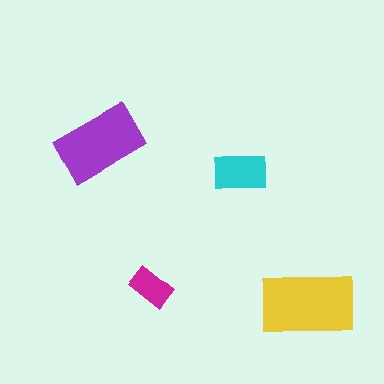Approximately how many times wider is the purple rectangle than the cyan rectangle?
About 1.5 times wider.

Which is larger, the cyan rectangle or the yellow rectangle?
The yellow one.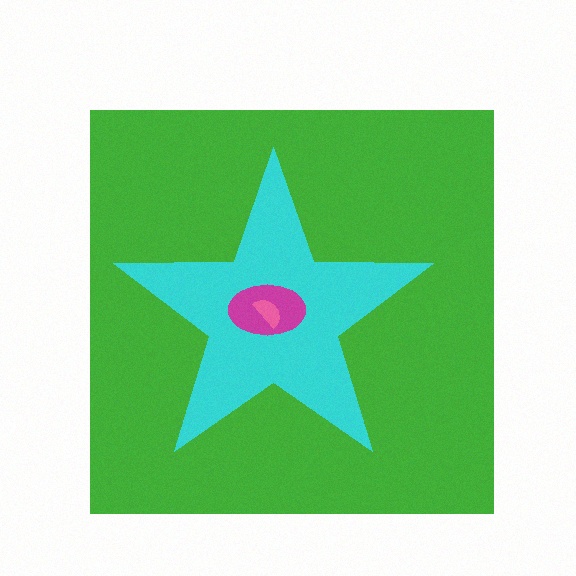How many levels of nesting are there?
4.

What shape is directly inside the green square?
The cyan star.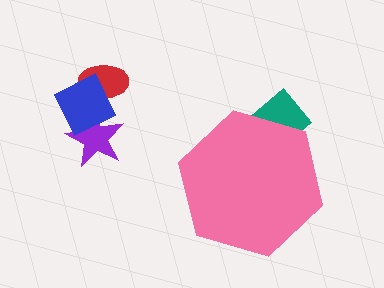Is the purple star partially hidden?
No, the purple star is fully visible.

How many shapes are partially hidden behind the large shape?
1 shape is partially hidden.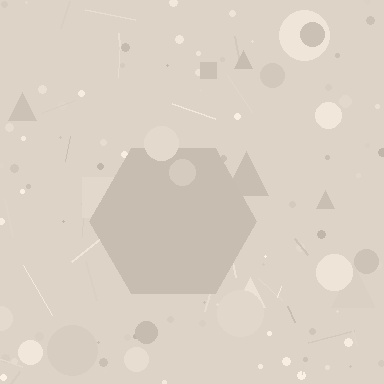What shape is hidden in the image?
A hexagon is hidden in the image.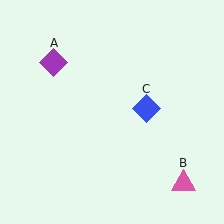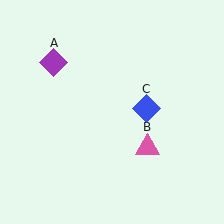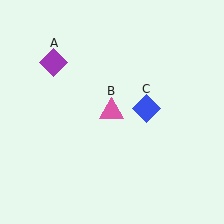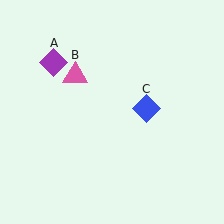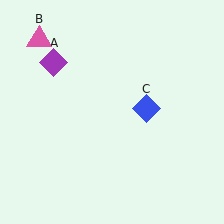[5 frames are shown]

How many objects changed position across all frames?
1 object changed position: pink triangle (object B).